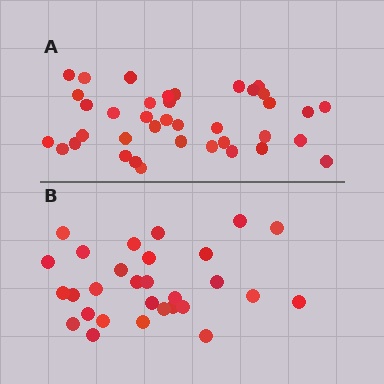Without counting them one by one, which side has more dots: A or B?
Region A (the top region) has more dots.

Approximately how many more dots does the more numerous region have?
Region A has roughly 8 or so more dots than region B.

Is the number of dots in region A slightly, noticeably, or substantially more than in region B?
Region A has noticeably more, but not dramatically so. The ratio is roughly 1.3 to 1.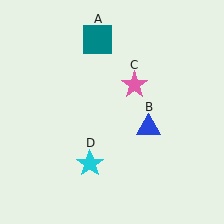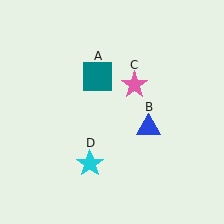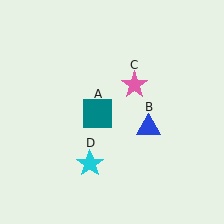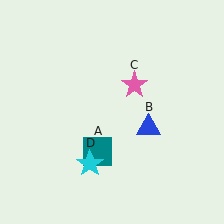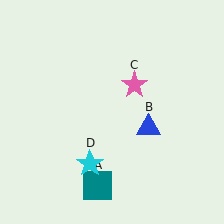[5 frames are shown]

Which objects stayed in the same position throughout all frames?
Blue triangle (object B) and pink star (object C) and cyan star (object D) remained stationary.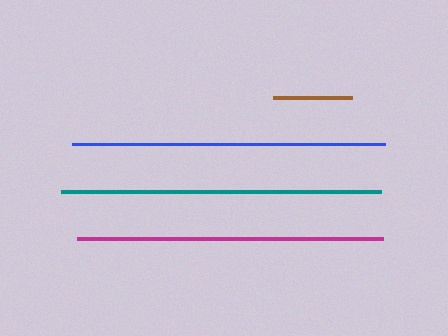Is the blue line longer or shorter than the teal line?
The teal line is longer than the blue line.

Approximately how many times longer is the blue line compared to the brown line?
The blue line is approximately 3.9 times the length of the brown line.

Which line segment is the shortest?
The brown line is the shortest at approximately 79 pixels.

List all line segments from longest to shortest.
From longest to shortest: teal, blue, magenta, brown.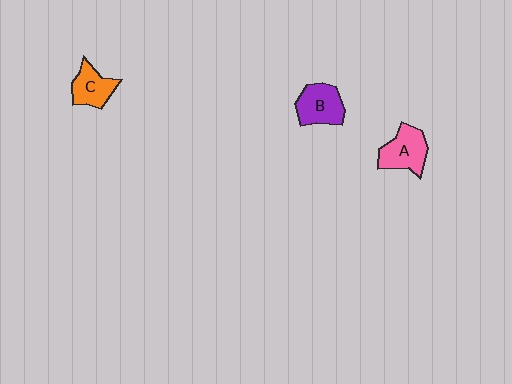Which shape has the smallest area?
Shape C (orange).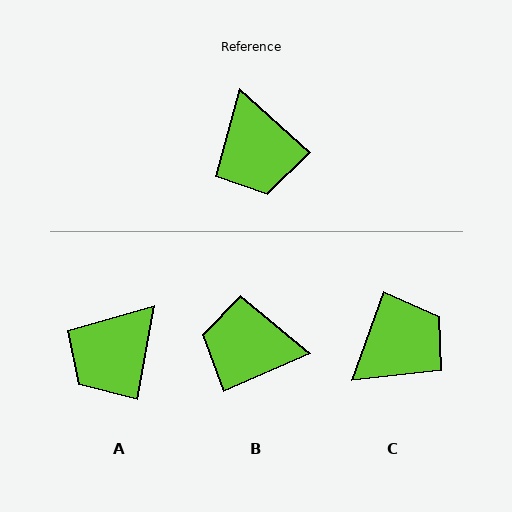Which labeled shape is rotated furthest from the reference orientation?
B, about 114 degrees away.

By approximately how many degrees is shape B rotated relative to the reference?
Approximately 114 degrees clockwise.